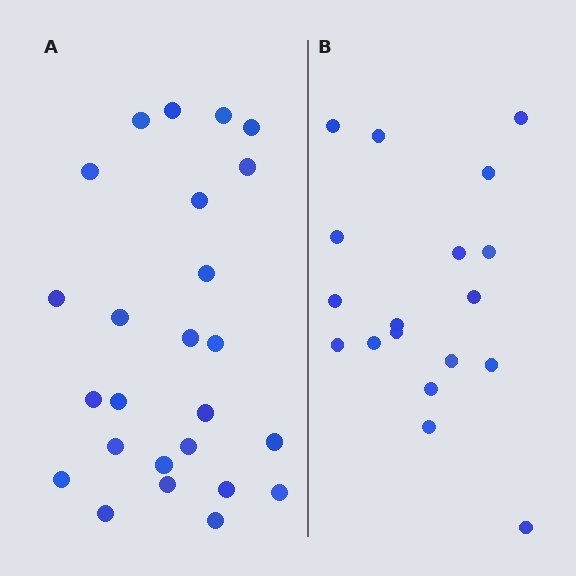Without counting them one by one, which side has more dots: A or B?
Region A (the left region) has more dots.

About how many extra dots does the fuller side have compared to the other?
Region A has roughly 8 or so more dots than region B.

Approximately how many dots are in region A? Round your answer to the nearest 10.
About 20 dots. (The exact count is 25, which rounds to 20.)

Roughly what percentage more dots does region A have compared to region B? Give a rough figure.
About 40% more.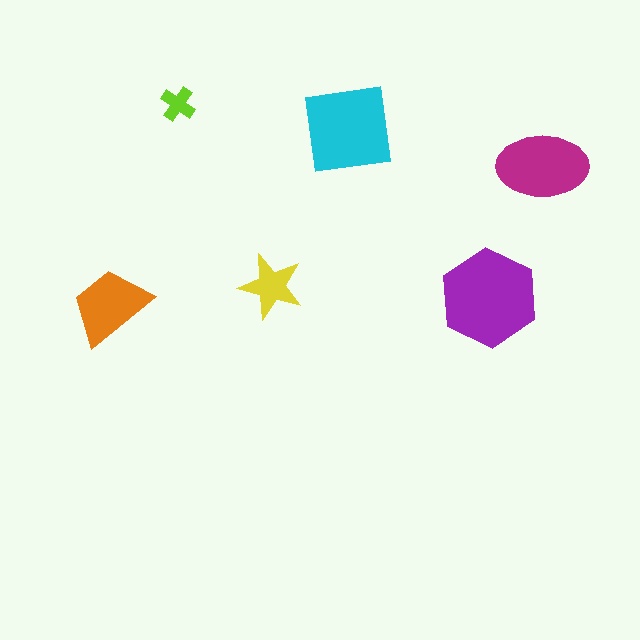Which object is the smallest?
The lime cross.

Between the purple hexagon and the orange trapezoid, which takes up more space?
The purple hexagon.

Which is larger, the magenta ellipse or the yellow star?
The magenta ellipse.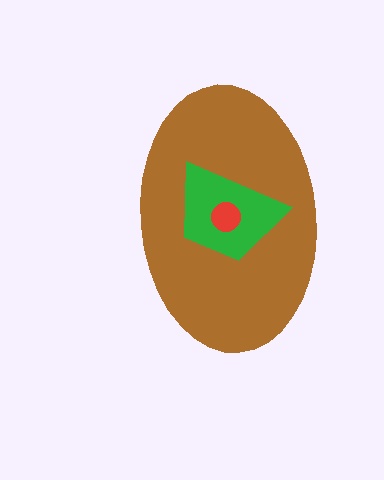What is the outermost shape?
The brown ellipse.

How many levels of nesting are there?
3.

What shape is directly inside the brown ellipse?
The green trapezoid.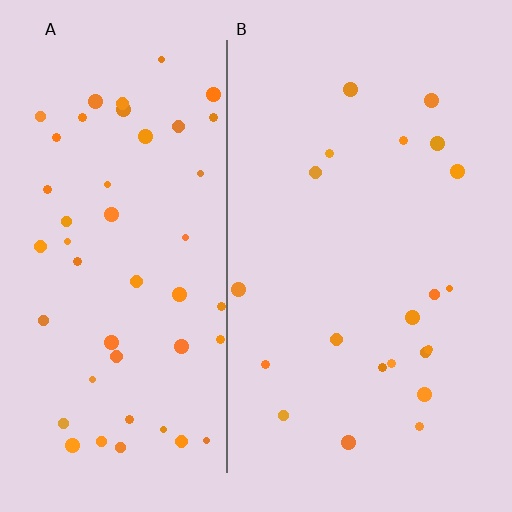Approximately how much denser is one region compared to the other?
Approximately 2.3× — region A over region B.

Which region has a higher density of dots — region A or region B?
A (the left).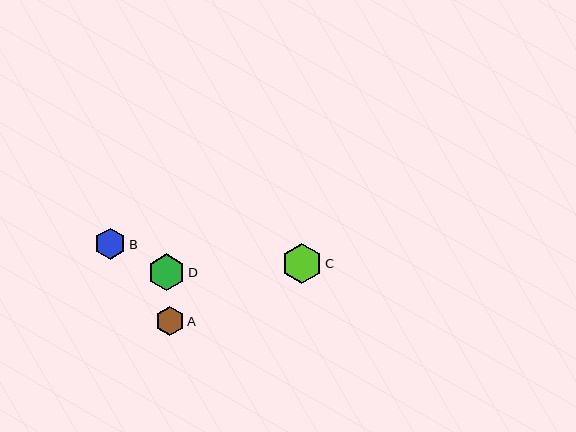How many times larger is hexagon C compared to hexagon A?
Hexagon C is approximately 1.4 times the size of hexagon A.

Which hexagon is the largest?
Hexagon C is the largest with a size of approximately 40 pixels.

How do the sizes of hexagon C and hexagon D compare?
Hexagon C and hexagon D are approximately the same size.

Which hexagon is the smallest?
Hexagon A is the smallest with a size of approximately 29 pixels.